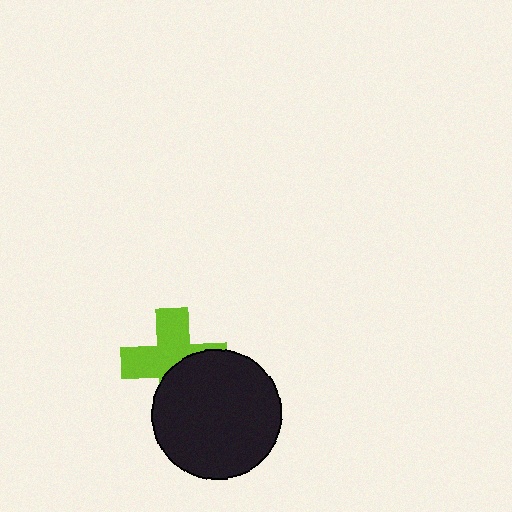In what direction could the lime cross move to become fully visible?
The lime cross could move up. That would shift it out from behind the black circle entirely.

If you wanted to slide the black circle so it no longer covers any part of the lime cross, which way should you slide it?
Slide it down — that is the most direct way to separate the two shapes.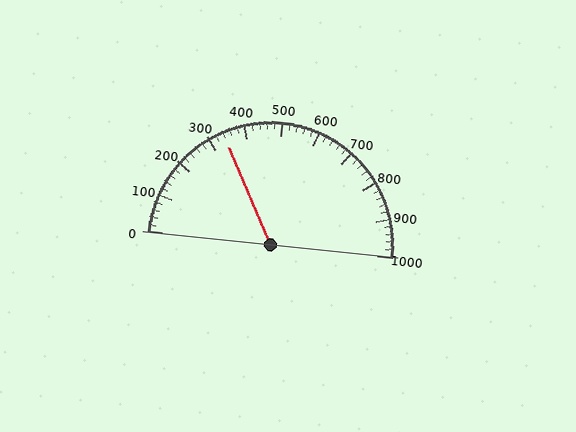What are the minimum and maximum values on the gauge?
The gauge ranges from 0 to 1000.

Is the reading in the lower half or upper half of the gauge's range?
The reading is in the lower half of the range (0 to 1000).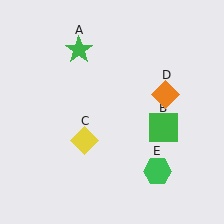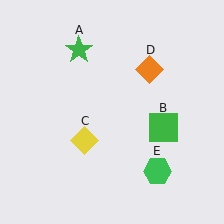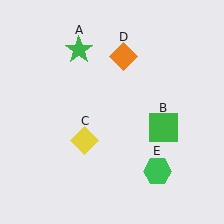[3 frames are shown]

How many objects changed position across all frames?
1 object changed position: orange diamond (object D).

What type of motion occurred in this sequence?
The orange diamond (object D) rotated counterclockwise around the center of the scene.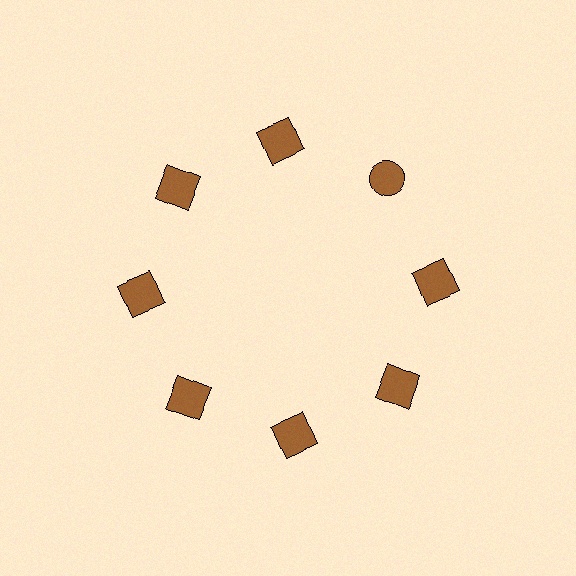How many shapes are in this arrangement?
There are 8 shapes arranged in a ring pattern.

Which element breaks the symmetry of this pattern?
The brown circle at roughly the 2 o'clock position breaks the symmetry. All other shapes are brown squares.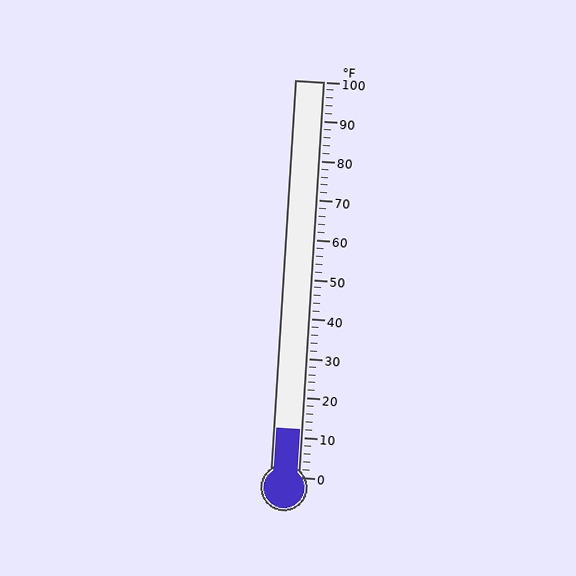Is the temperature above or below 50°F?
The temperature is below 50°F.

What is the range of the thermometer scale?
The thermometer scale ranges from 0°F to 100°F.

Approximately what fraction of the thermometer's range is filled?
The thermometer is filled to approximately 10% of its range.